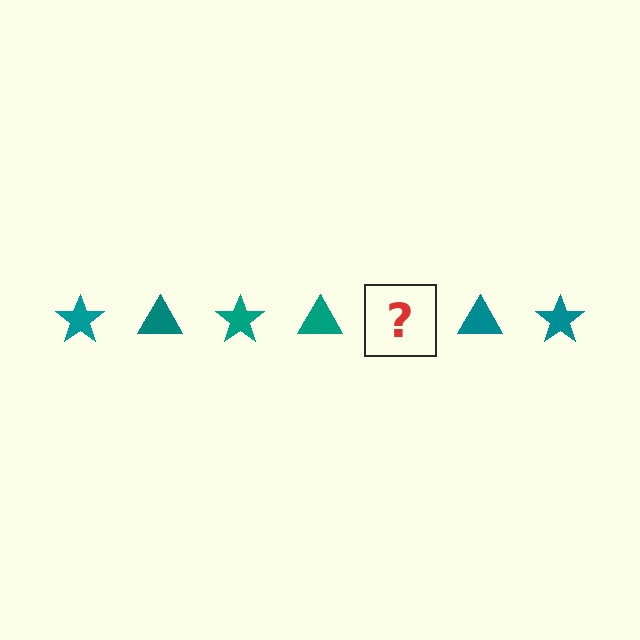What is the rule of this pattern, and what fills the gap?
The rule is that the pattern cycles through star, triangle shapes in teal. The gap should be filled with a teal star.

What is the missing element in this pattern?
The missing element is a teal star.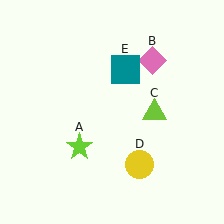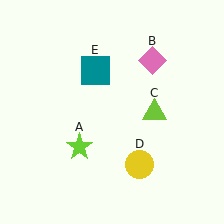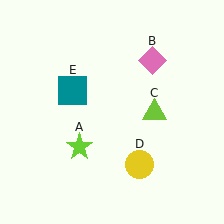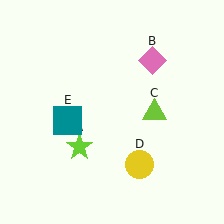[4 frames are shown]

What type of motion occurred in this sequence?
The teal square (object E) rotated counterclockwise around the center of the scene.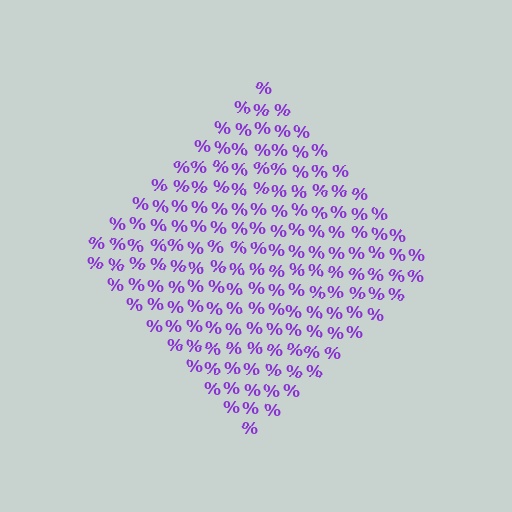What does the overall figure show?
The overall figure shows a diamond.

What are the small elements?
The small elements are percent signs.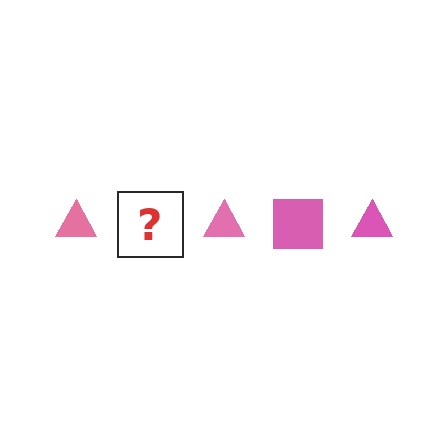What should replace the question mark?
The question mark should be replaced with a pink square.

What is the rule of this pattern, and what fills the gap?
The rule is that the pattern cycles through triangle, square shapes in pink. The gap should be filled with a pink square.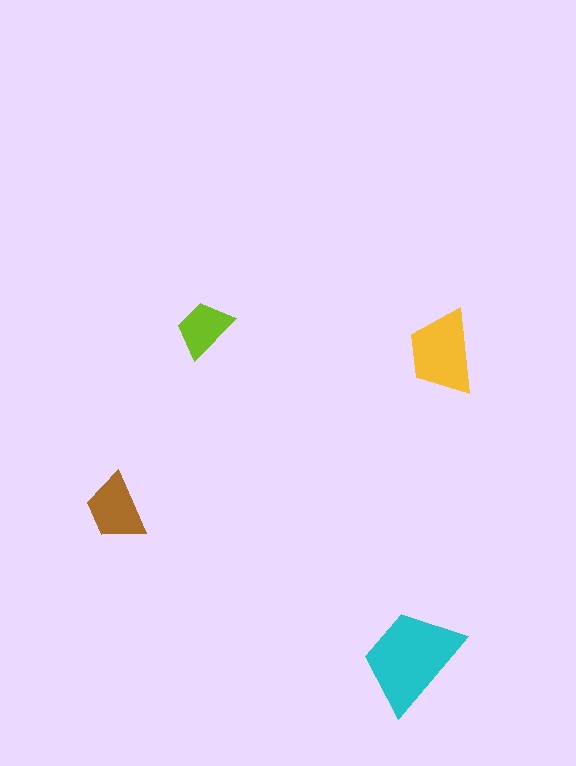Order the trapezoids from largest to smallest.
the cyan one, the yellow one, the brown one, the lime one.